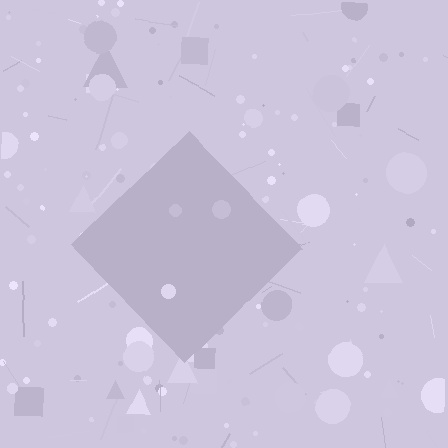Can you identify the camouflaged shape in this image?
The camouflaged shape is a diamond.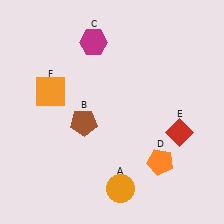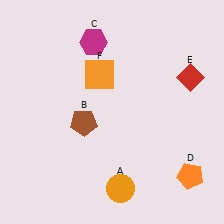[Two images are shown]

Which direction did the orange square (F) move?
The orange square (F) moved right.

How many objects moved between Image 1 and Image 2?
3 objects moved between the two images.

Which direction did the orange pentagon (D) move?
The orange pentagon (D) moved right.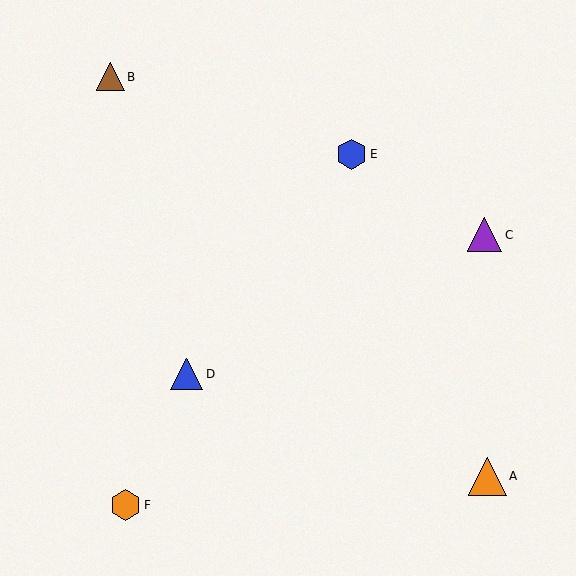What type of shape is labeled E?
Shape E is a blue hexagon.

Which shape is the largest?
The orange triangle (labeled A) is the largest.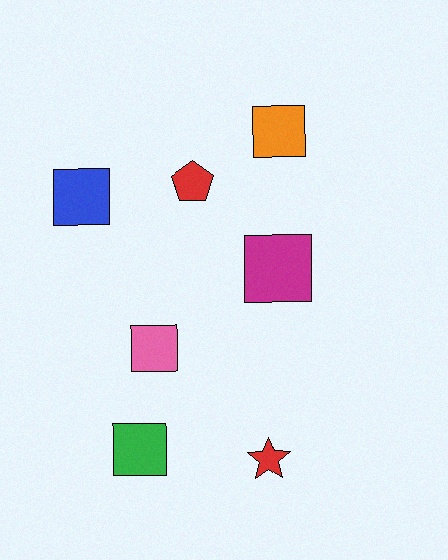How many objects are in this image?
There are 7 objects.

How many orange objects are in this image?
There is 1 orange object.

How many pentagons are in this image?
There is 1 pentagon.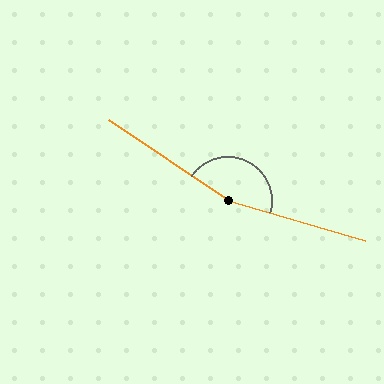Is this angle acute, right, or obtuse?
It is obtuse.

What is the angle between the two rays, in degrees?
Approximately 162 degrees.